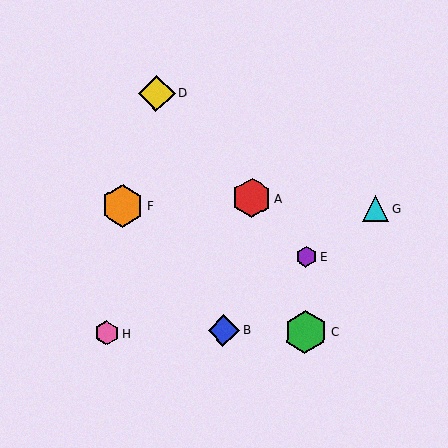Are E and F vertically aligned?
No, E is at x≈307 and F is at x≈123.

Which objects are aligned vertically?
Objects C, E are aligned vertically.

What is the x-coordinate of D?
Object D is at x≈157.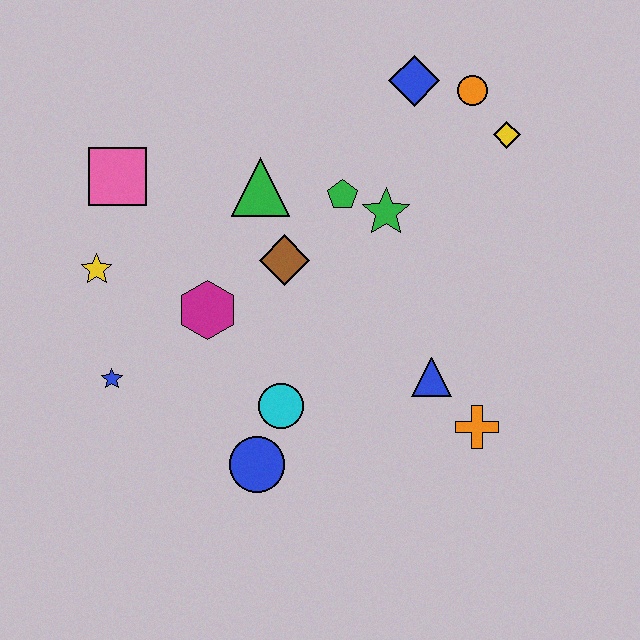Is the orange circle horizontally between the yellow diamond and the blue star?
Yes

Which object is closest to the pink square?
The yellow star is closest to the pink square.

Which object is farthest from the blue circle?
The orange circle is farthest from the blue circle.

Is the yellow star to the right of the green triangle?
No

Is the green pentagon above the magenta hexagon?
Yes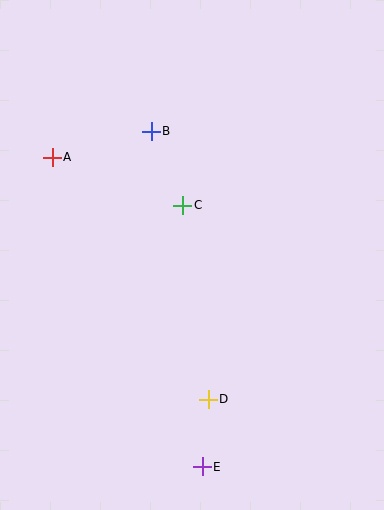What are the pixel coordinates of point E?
Point E is at (202, 467).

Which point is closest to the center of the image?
Point C at (183, 205) is closest to the center.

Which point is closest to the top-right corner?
Point B is closest to the top-right corner.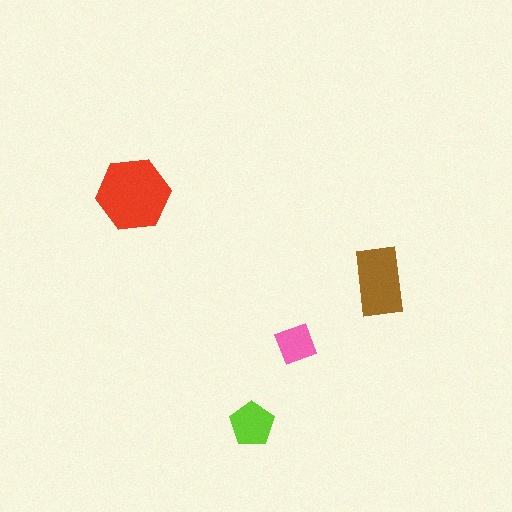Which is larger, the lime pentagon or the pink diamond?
The lime pentagon.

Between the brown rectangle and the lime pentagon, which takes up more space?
The brown rectangle.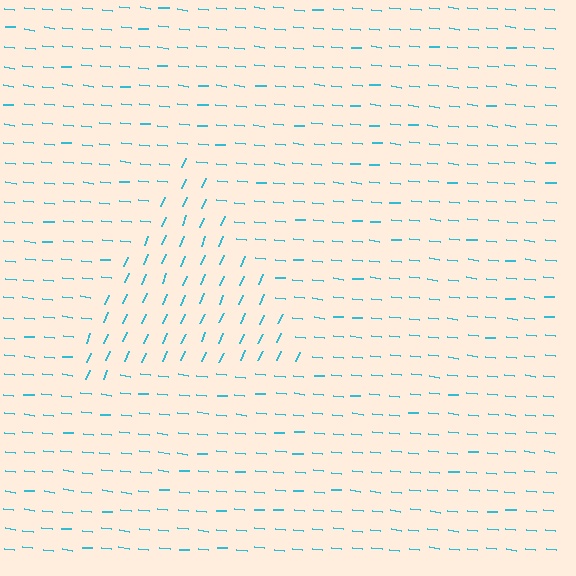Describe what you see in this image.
The image is filled with small cyan line segments. A triangle region in the image has lines oriented differently from the surrounding lines, creating a visible texture boundary.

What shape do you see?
I see a triangle.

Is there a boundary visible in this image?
Yes, there is a texture boundary formed by a change in line orientation.